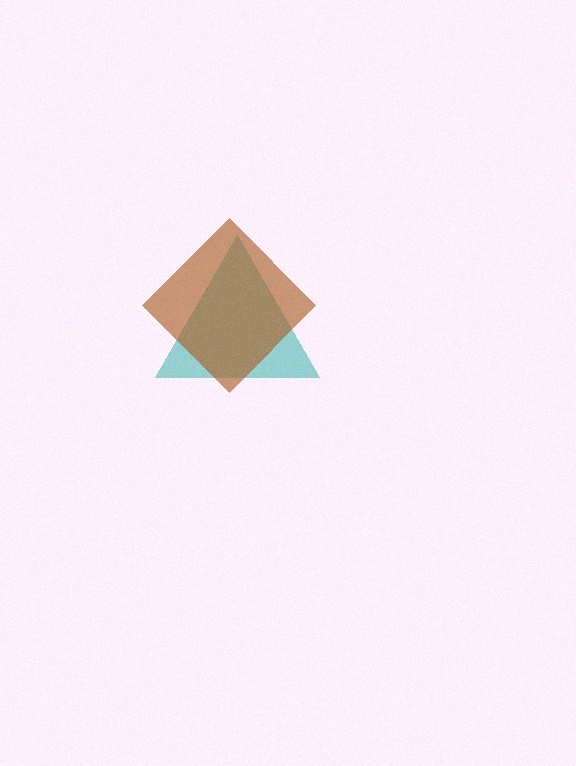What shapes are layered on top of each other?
The layered shapes are: a teal triangle, a brown diamond.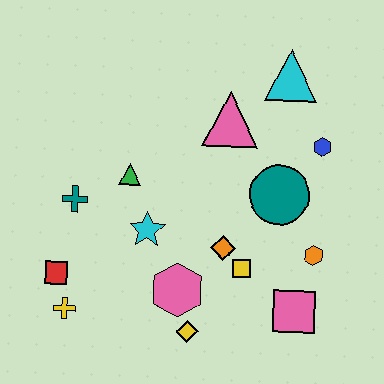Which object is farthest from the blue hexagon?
The yellow cross is farthest from the blue hexagon.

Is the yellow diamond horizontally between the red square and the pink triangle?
Yes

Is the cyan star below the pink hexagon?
No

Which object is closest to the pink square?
The orange hexagon is closest to the pink square.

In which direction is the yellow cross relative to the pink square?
The yellow cross is to the left of the pink square.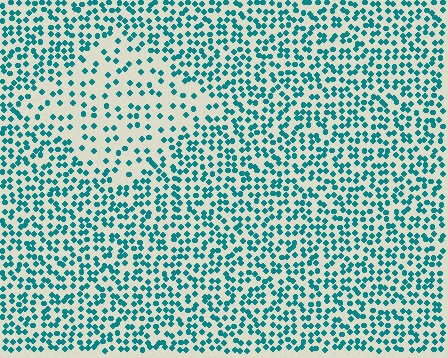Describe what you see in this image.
The image contains small teal elements arranged at two different densities. A diamond-shaped region is visible where the elements are less densely packed than the surrounding area.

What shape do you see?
I see a diamond.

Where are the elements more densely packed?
The elements are more densely packed outside the diamond boundary.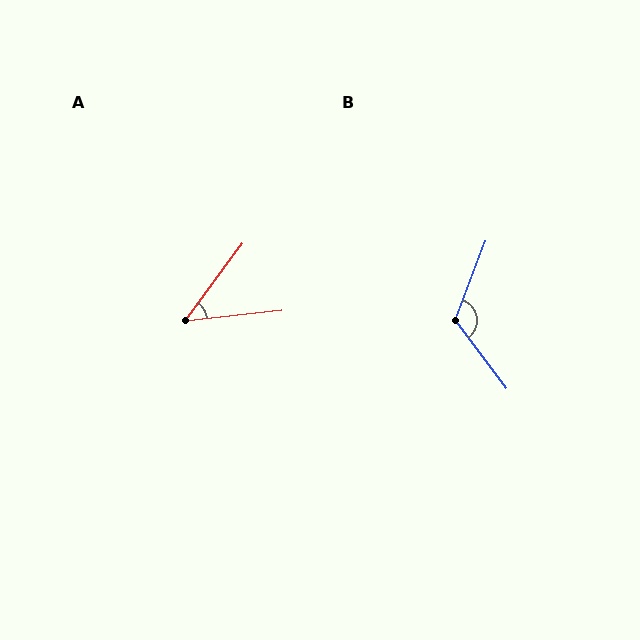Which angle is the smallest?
A, at approximately 47 degrees.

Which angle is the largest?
B, at approximately 122 degrees.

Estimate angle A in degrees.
Approximately 47 degrees.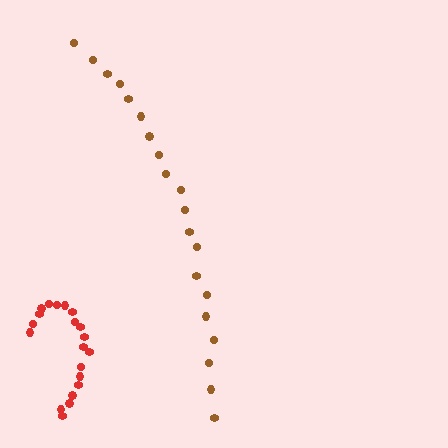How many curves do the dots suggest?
There are 2 distinct paths.